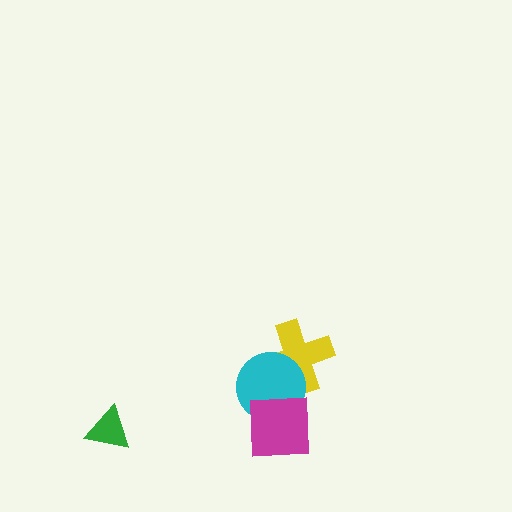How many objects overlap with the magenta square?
1 object overlaps with the magenta square.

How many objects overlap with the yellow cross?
1 object overlaps with the yellow cross.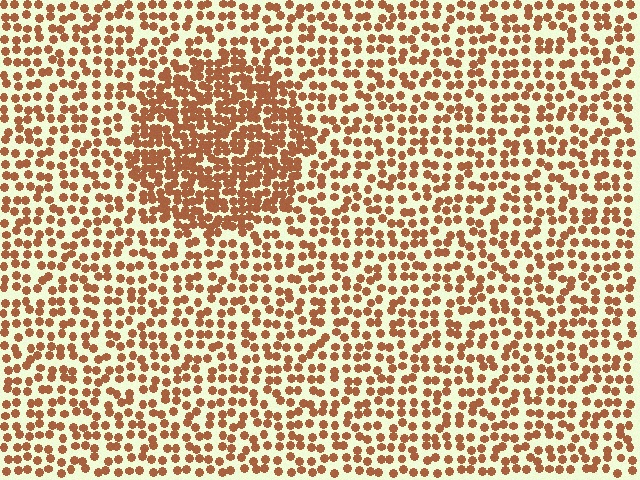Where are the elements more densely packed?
The elements are more densely packed inside the circle boundary.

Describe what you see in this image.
The image contains small brown elements arranged at two different densities. A circle-shaped region is visible where the elements are more densely packed than the surrounding area.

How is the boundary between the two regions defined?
The boundary is defined by a change in element density (approximately 1.9x ratio). All elements are the same color, size, and shape.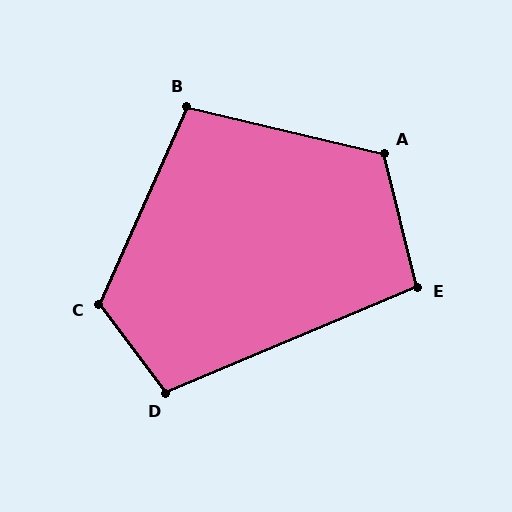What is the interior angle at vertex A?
Approximately 117 degrees (obtuse).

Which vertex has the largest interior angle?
C, at approximately 119 degrees.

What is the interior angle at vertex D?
Approximately 104 degrees (obtuse).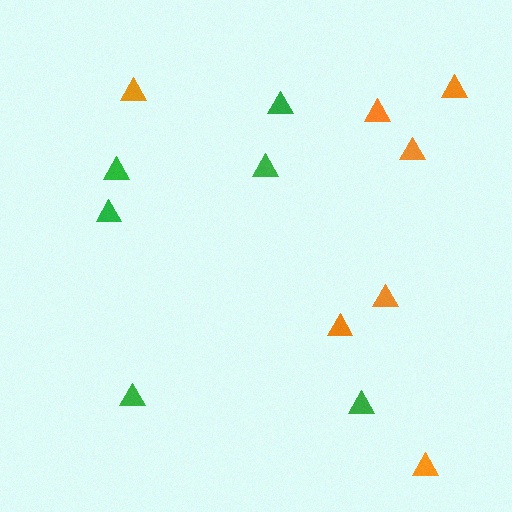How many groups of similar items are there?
There are 2 groups: one group of orange triangles (7) and one group of green triangles (6).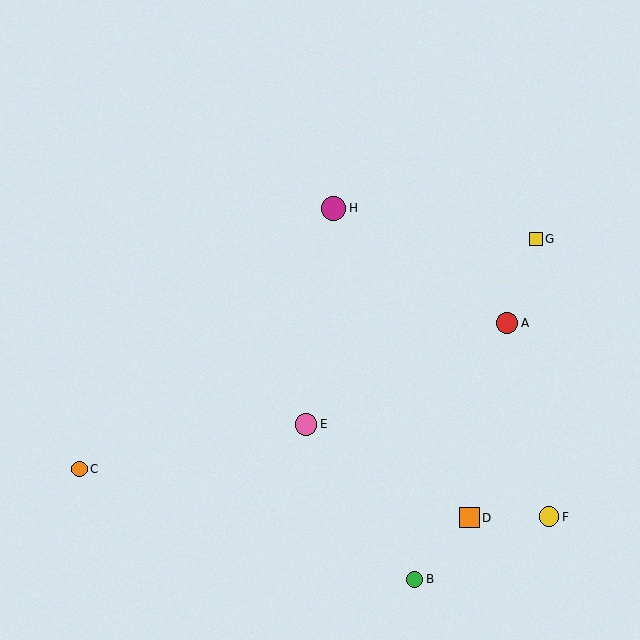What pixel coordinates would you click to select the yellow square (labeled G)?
Click at (536, 239) to select the yellow square G.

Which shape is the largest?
The magenta circle (labeled H) is the largest.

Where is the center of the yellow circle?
The center of the yellow circle is at (549, 517).